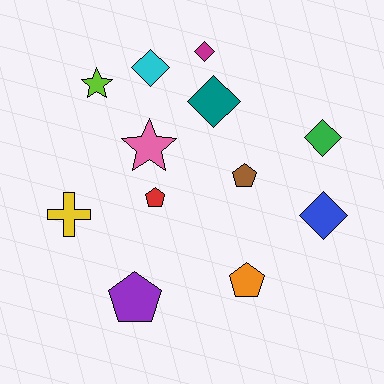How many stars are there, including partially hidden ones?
There are 2 stars.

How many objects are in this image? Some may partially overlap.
There are 12 objects.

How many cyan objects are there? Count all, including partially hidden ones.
There is 1 cyan object.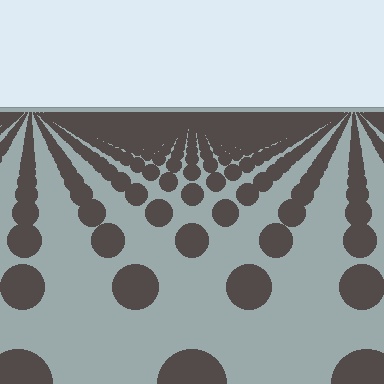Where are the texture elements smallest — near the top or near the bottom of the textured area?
Near the top.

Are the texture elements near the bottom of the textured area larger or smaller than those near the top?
Larger. Near the bottom, elements are closer to the viewer and appear at a bigger on-screen size.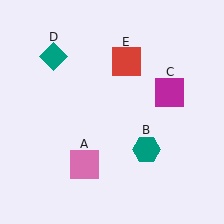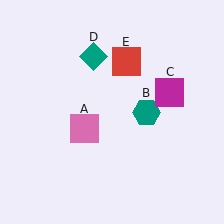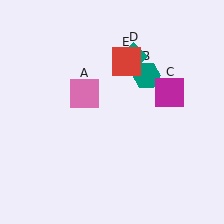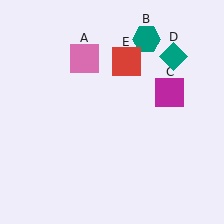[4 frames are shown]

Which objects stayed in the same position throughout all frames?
Magenta square (object C) and red square (object E) remained stationary.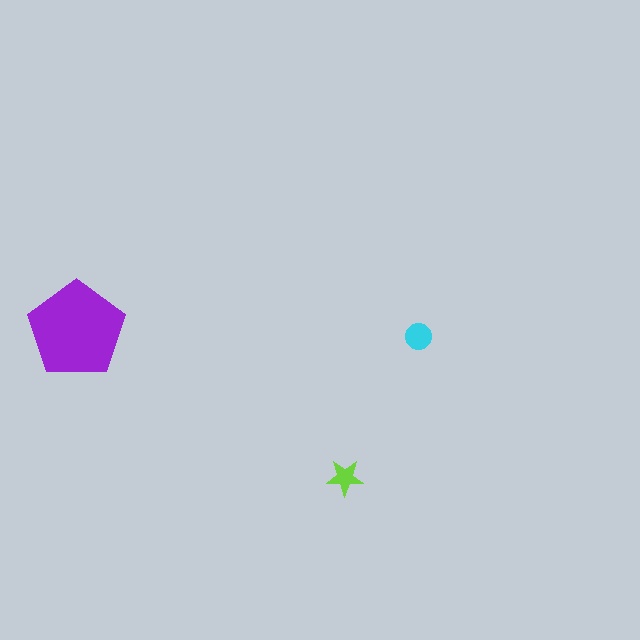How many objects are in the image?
There are 3 objects in the image.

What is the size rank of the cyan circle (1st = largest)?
2nd.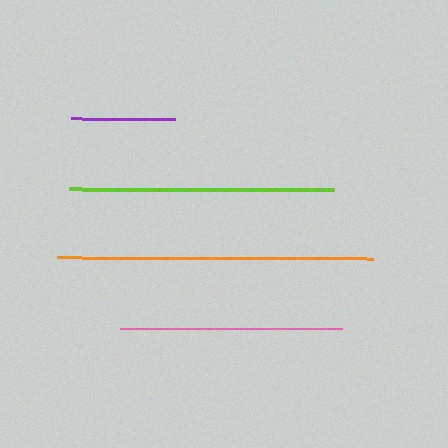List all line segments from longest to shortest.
From longest to shortest: orange, lime, pink, purple.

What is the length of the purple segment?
The purple segment is approximately 104 pixels long.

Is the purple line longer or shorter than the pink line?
The pink line is longer than the purple line.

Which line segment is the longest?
The orange line is the longest at approximately 315 pixels.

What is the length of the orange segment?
The orange segment is approximately 315 pixels long.